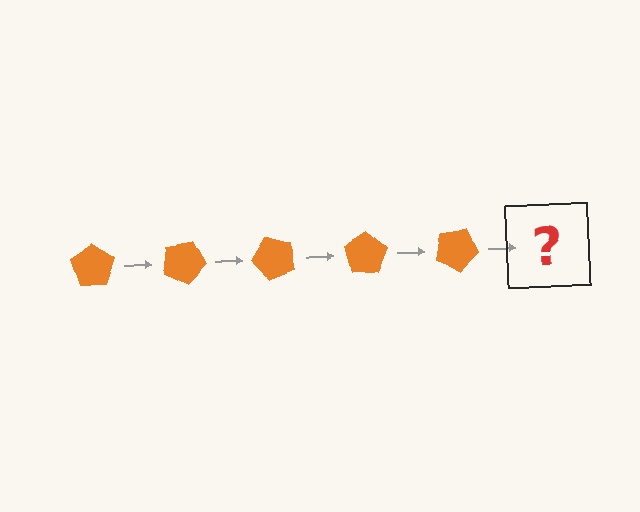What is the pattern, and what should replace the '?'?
The pattern is that the pentagon rotates 25 degrees each step. The '?' should be an orange pentagon rotated 125 degrees.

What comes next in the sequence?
The next element should be an orange pentagon rotated 125 degrees.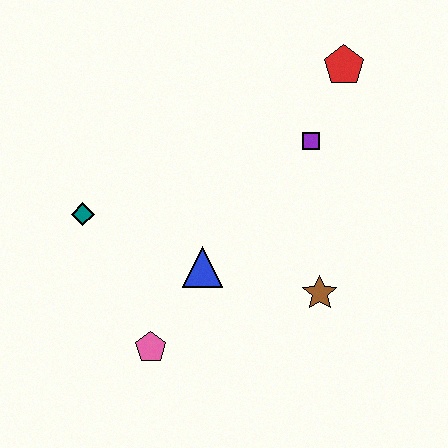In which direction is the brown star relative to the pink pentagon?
The brown star is to the right of the pink pentagon.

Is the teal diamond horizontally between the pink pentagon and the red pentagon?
No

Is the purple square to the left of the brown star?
Yes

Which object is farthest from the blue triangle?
The red pentagon is farthest from the blue triangle.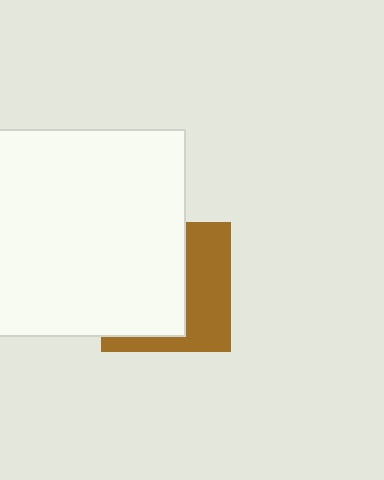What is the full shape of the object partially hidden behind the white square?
The partially hidden object is a brown square.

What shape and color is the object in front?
The object in front is a white square.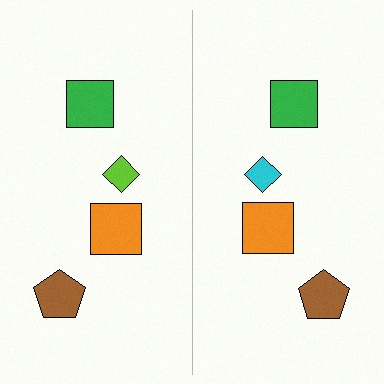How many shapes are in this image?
There are 8 shapes in this image.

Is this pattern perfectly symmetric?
No, the pattern is not perfectly symmetric. The cyan diamond on the right side breaks the symmetry — its mirror counterpart is lime.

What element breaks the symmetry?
The cyan diamond on the right side breaks the symmetry — its mirror counterpart is lime.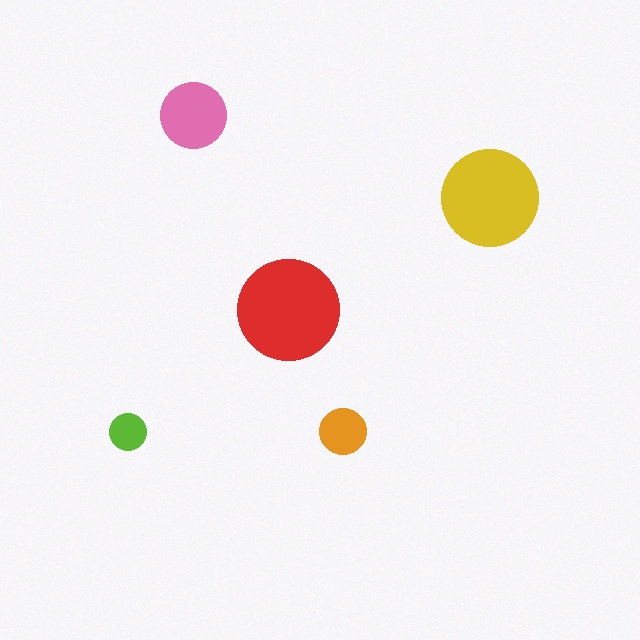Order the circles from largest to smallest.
the red one, the yellow one, the pink one, the orange one, the lime one.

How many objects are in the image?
There are 5 objects in the image.